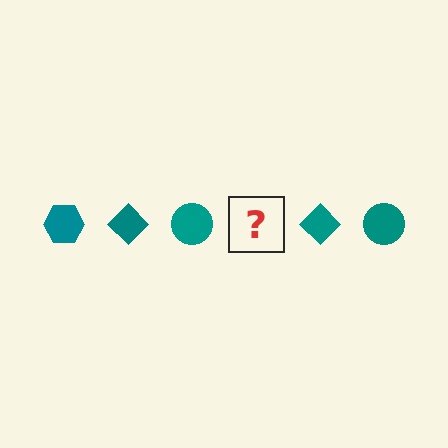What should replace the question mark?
The question mark should be replaced with a teal hexagon.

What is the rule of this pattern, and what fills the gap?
The rule is that the pattern cycles through hexagon, diamond, circle shapes in teal. The gap should be filled with a teal hexagon.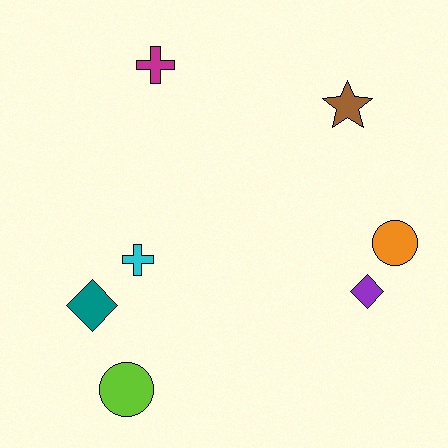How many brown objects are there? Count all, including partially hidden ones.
There is 1 brown object.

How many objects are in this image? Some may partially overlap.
There are 7 objects.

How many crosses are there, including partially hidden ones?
There are 2 crosses.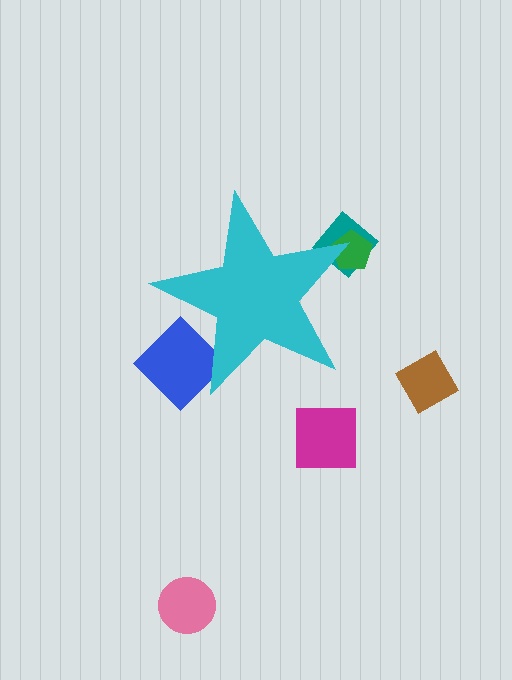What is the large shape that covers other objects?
A cyan star.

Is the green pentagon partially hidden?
Yes, the green pentagon is partially hidden behind the cyan star.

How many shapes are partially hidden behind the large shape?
3 shapes are partially hidden.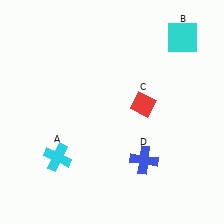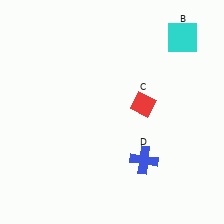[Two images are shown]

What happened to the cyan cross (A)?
The cyan cross (A) was removed in Image 2. It was in the bottom-left area of Image 1.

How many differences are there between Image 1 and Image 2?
There is 1 difference between the two images.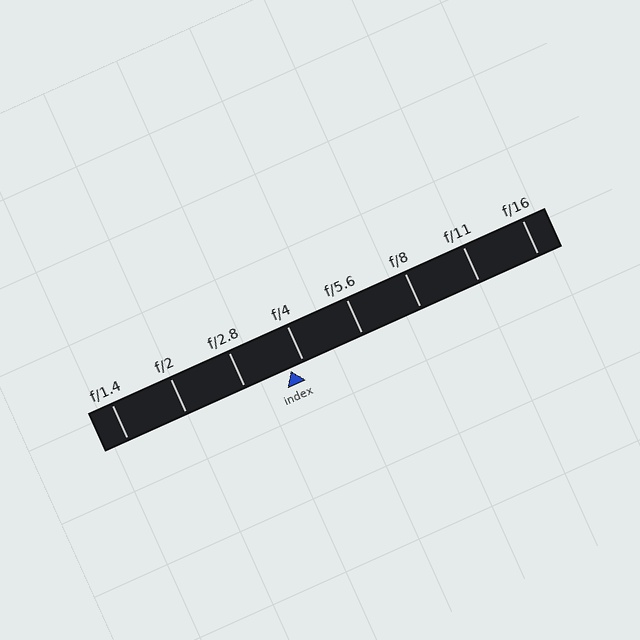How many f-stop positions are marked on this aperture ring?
There are 8 f-stop positions marked.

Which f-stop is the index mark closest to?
The index mark is closest to f/4.